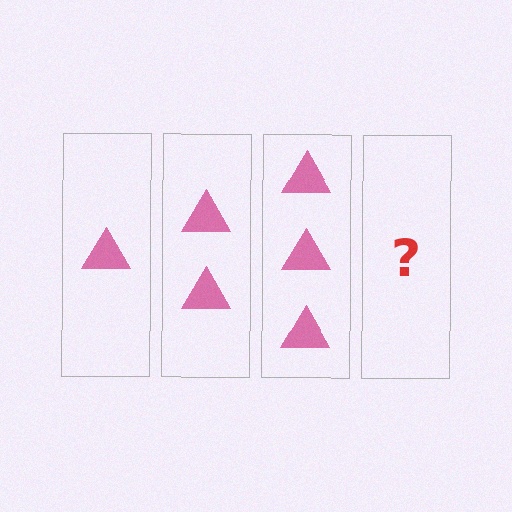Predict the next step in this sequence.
The next step is 4 triangles.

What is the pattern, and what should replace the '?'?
The pattern is that each step adds one more triangle. The '?' should be 4 triangles.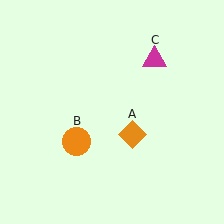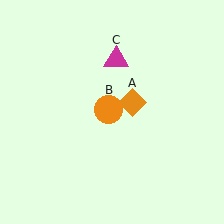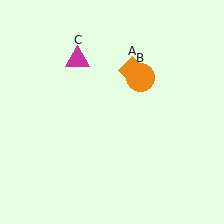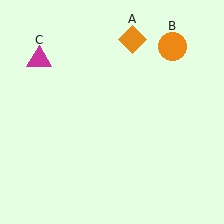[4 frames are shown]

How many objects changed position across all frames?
3 objects changed position: orange diamond (object A), orange circle (object B), magenta triangle (object C).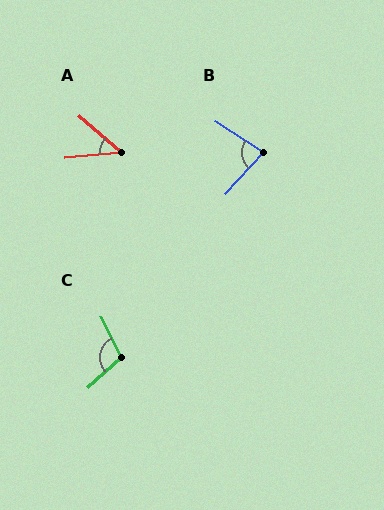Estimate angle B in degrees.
Approximately 81 degrees.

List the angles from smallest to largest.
A (46°), B (81°), C (106°).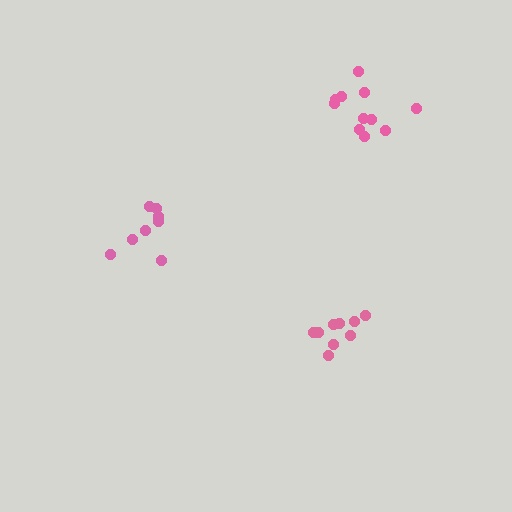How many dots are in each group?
Group 1: 8 dots, Group 2: 9 dots, Group 3: 11 dots (28 total).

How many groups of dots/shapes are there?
There are 3 groups.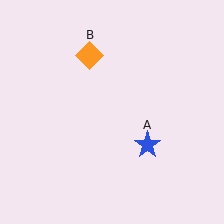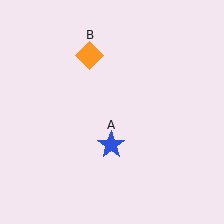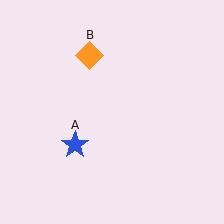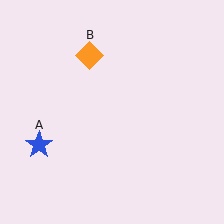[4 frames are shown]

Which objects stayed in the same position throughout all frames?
Orange diamond (object B) remained stationary.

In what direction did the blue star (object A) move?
The blue star (object A) moved left.